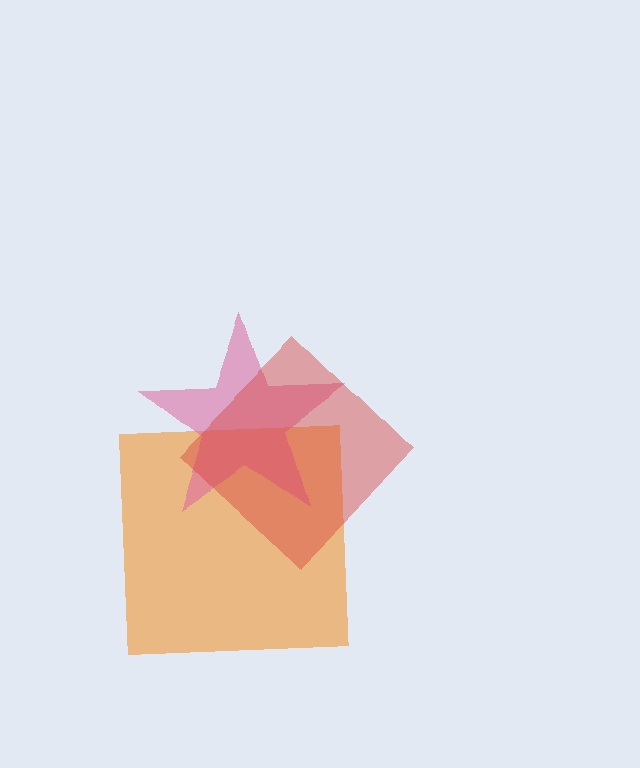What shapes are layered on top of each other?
The layered shapes are: an orange square, a pink star, a red diamond.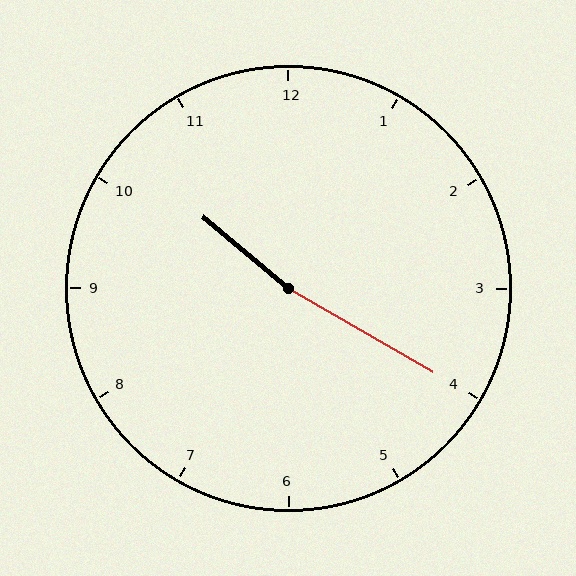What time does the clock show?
10:20.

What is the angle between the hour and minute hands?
Approximately 170 degrees.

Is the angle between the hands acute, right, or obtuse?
It is obtuse.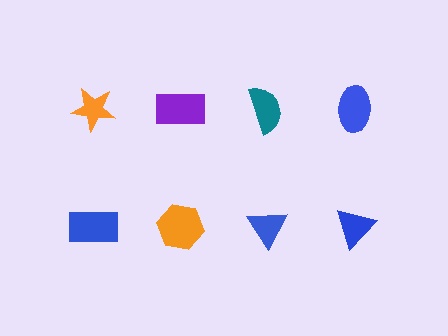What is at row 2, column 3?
A blue triangle.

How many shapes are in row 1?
4 shapes.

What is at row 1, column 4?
A blue ellipse.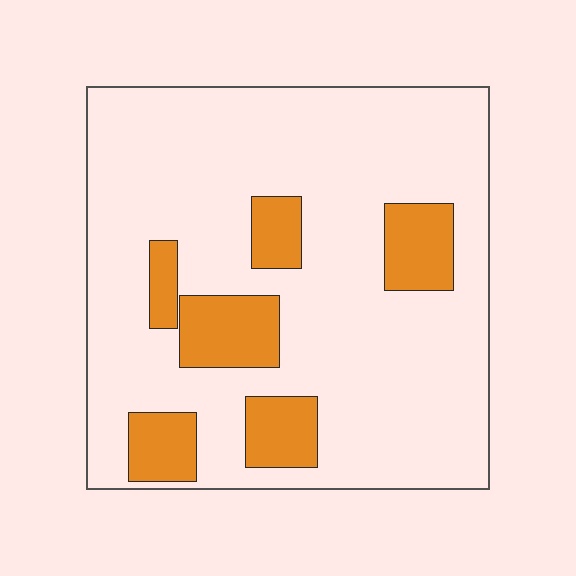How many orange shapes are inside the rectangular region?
6.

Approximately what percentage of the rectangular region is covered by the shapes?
Approximately 20%.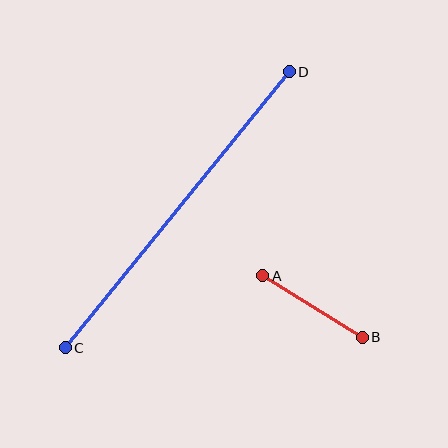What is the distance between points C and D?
The distance is approximately 356 pixels.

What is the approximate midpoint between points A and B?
The midpoint is at approximately (312, 306) pixels.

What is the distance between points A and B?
The distance is approximately 117 pixels.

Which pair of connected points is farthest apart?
Points C and D are farthest apart.